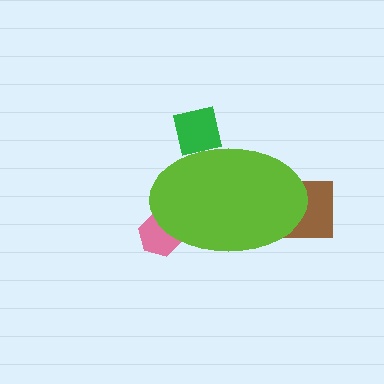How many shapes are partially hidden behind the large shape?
3 shapes are partially hidden.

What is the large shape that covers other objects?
A lime ellipse.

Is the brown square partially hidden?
Yes, the brown square is partially hidden behind the lime ellipse.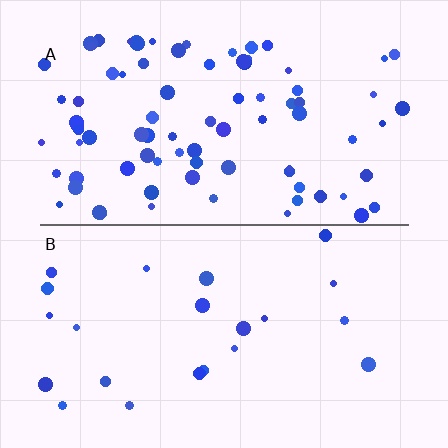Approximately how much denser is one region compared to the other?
Approximately 3.9× — region A over region B.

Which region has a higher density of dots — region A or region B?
A (the top).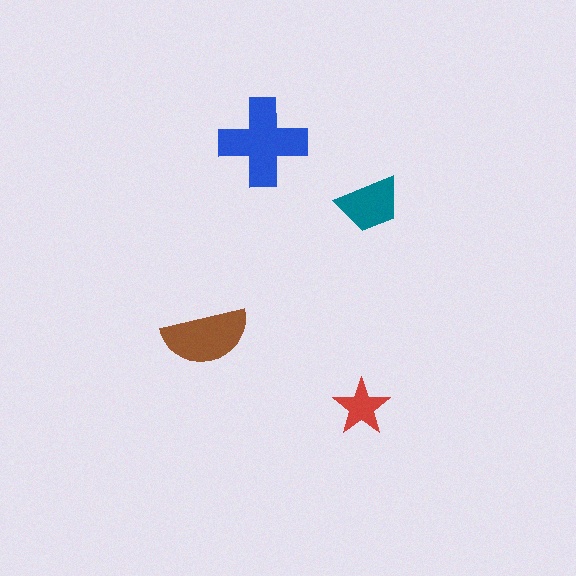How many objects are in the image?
There are 4 objects in the image.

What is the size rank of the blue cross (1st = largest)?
1st.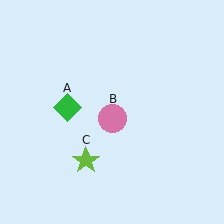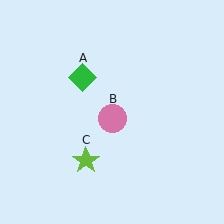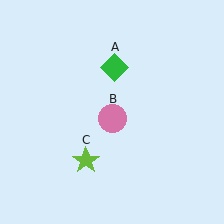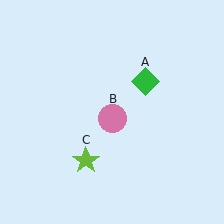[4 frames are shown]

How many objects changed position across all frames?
1 object changed position: green diamond (object A).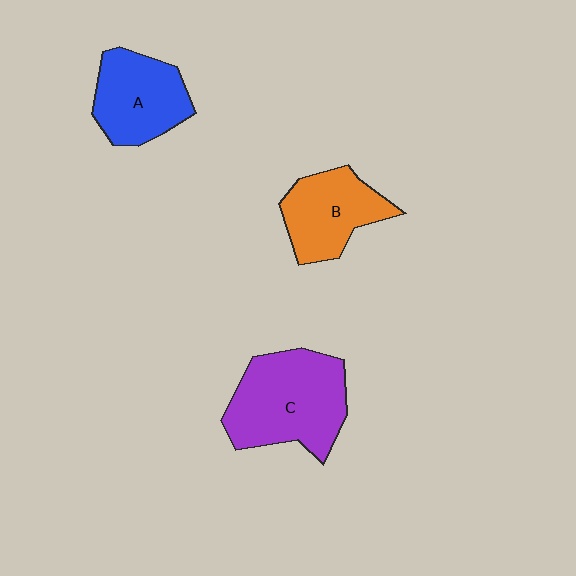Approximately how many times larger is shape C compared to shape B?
Approximately 1.5 times.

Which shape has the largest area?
Shape C (purple).